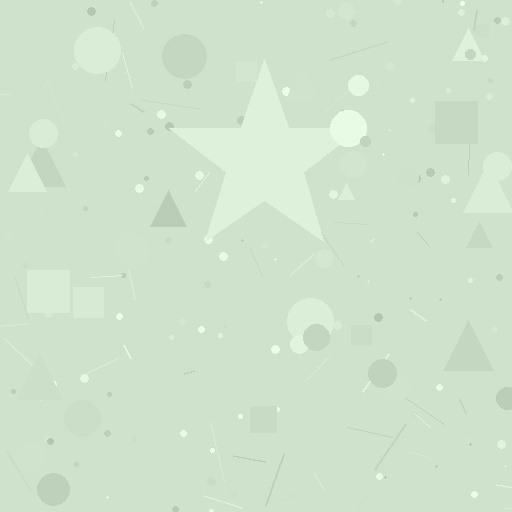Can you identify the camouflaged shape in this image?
The camouflaged shape is a star.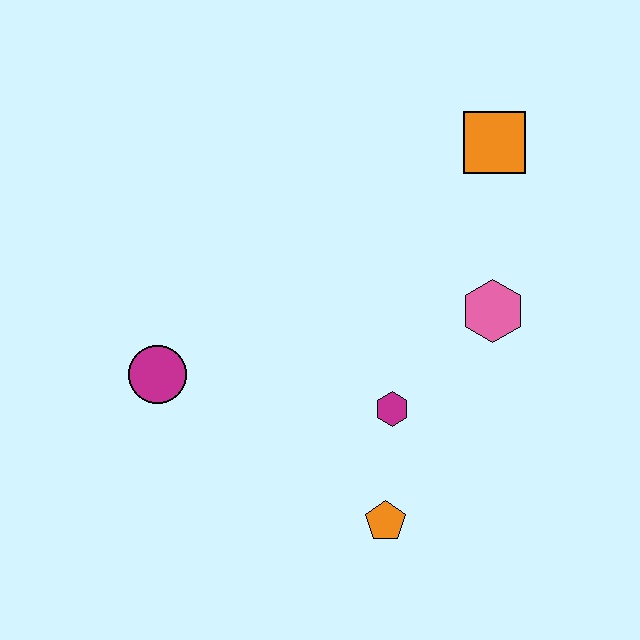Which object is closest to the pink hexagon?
The magenta hexagon is closest to the pink hexagon.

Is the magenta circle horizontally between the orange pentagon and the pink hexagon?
No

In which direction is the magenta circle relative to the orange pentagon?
The magenta circle is to the left of the orange pentagon.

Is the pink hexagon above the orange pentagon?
Yes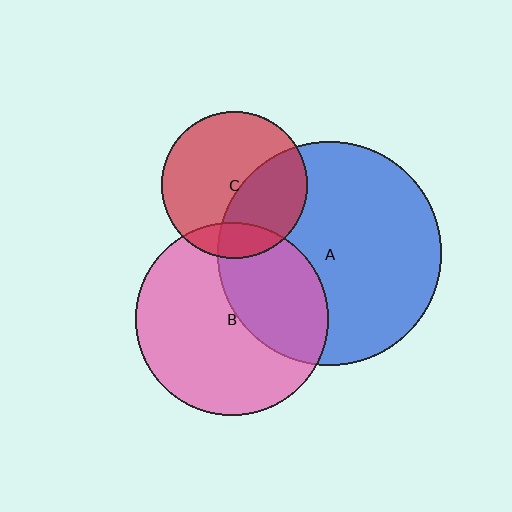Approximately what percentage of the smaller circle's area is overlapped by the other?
Approximately 35%.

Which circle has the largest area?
Circle A (blue).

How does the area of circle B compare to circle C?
Approximately 1.7 times.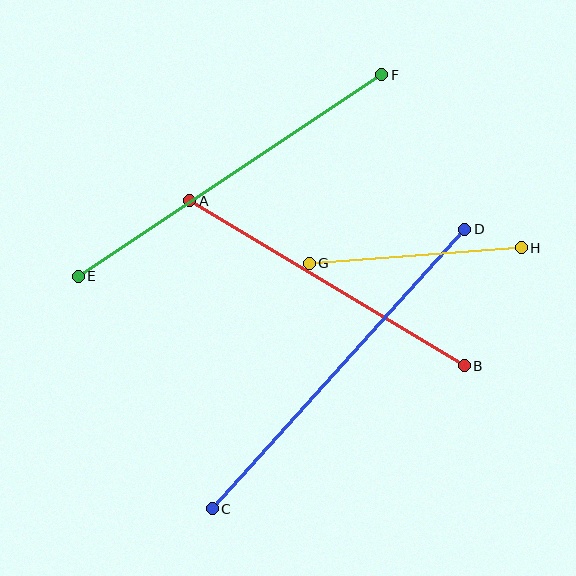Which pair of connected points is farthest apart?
Points C and D are farthest apart.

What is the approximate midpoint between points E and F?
The midpoint is at approximately (230, 175) pixels.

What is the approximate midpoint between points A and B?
The midpoint is at approximately (327, 283) pixels.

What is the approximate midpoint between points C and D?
The midpoint is at approximately (339, 369) pixels.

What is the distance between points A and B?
The distance is approximately 320 pixels.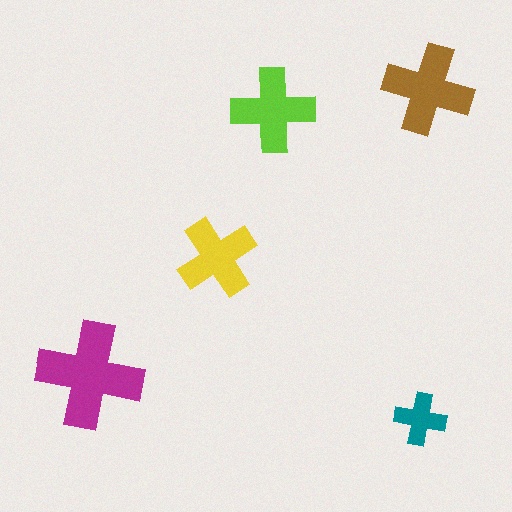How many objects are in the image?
There are 5 objects in the image.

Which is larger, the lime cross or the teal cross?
The lime one.